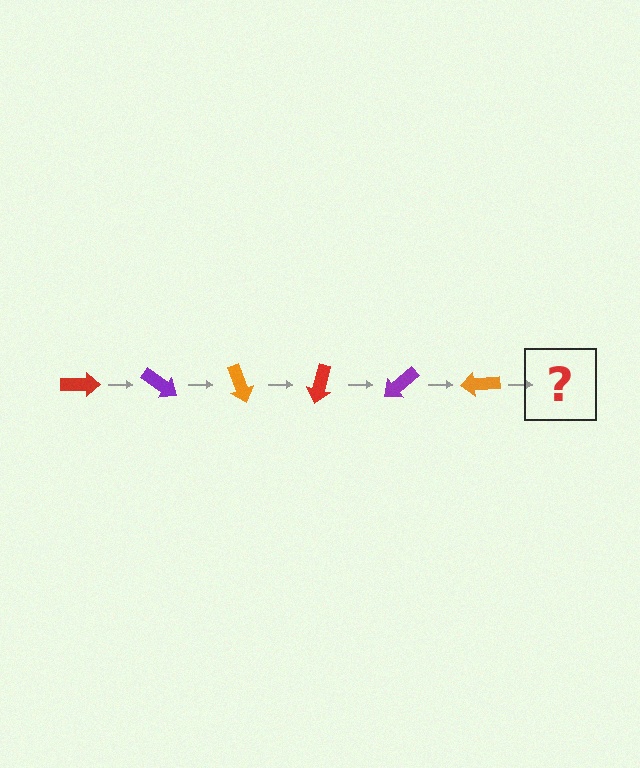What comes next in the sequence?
The next element should be a red arrow, rotated 210 degrees from the start.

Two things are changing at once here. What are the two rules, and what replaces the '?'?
The two rules are that it rotates 35 degrees each step and the color cycles through red, purple, and orange. The '?' should be a red arrow, rotated 210 degrees from the start.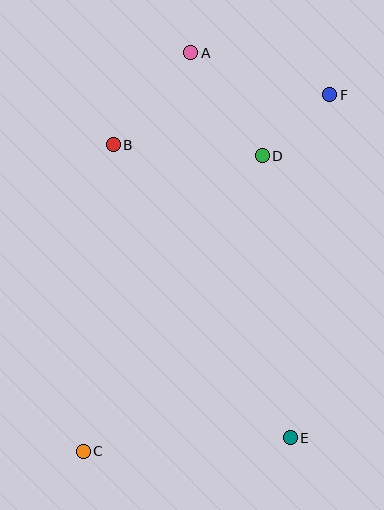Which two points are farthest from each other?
Points C and F are farthest from each other.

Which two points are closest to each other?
Points D and F are closest to each other.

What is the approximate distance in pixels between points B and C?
The distance between B and C is approximately 308 pixels.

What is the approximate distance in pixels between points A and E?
The distance between A and E is approximately 398 pixels.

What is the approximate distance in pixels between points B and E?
The distance between B and E is approximately 342 pixels.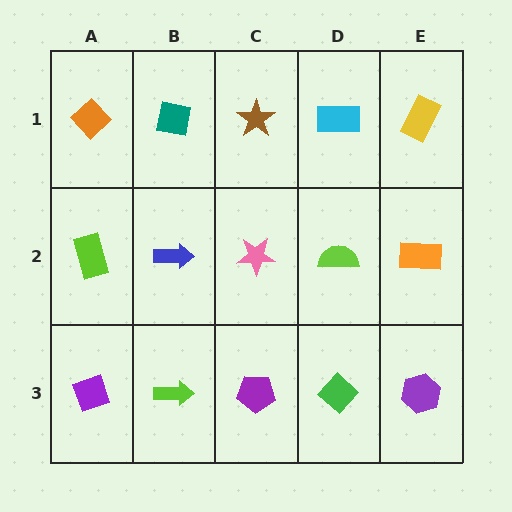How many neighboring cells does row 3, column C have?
3.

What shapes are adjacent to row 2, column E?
A yellow rectangle (row 1, column E), a purple hexagon (row 3, column E), a lime semicircle (row 2, column D).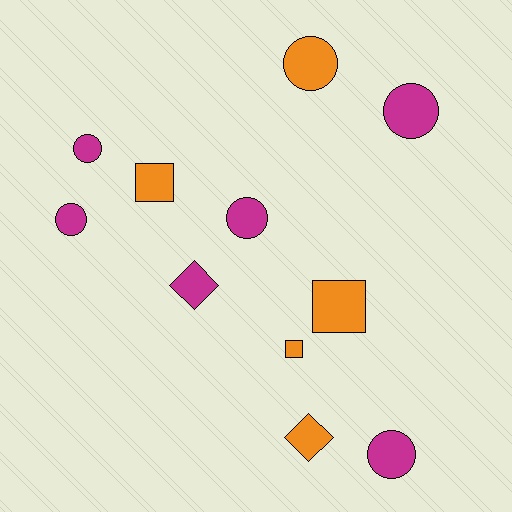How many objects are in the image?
There are 11 objects.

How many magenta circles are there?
There are 5 magenta circles.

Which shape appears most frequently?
Circle, with 6 objects.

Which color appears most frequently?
Magenta, with 6 objects.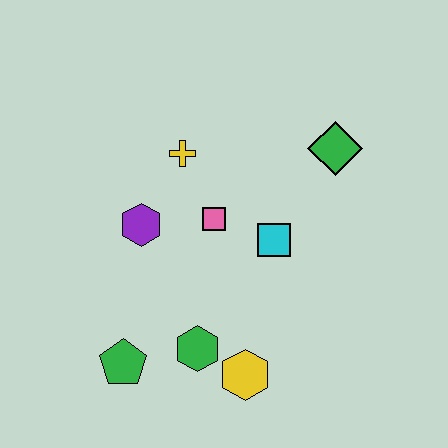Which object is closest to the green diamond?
The cyan square is closest to the green diamond.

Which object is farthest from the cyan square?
The green pentagon is farthest from the cyan square.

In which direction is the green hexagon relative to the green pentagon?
The green hexagon is to the right of the green pentagon.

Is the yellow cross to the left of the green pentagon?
No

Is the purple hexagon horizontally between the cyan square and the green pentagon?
Yes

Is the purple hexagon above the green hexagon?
Yes